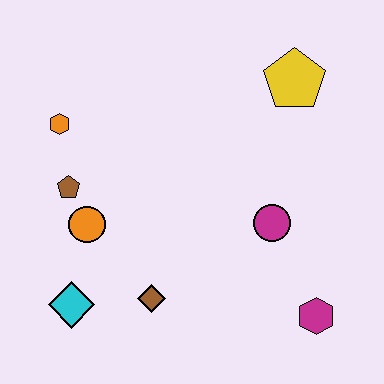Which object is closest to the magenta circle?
The magenta hexagon is closest to the magenta circle.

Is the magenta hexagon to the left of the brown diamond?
No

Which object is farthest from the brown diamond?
The yellow pentagon is farthest from the brown diamond.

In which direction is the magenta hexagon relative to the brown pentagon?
The magenta hexagon is to the right of the brown pentagon.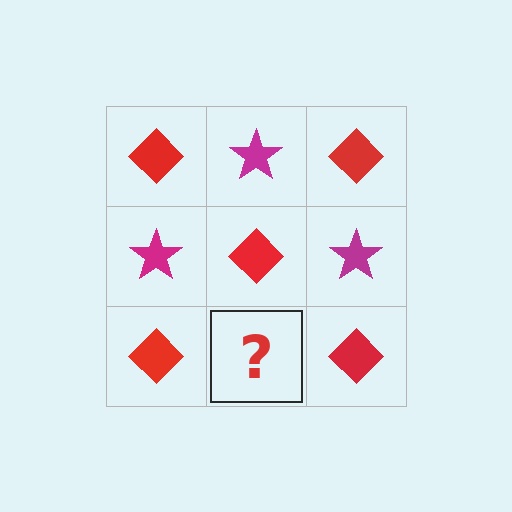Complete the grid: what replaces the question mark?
The question mark should be replaced with a magenta star.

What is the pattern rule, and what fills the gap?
The rule is that it alternates red diamond and magenta star in a checkerboard pattern. The gap should be filled with a magenta star.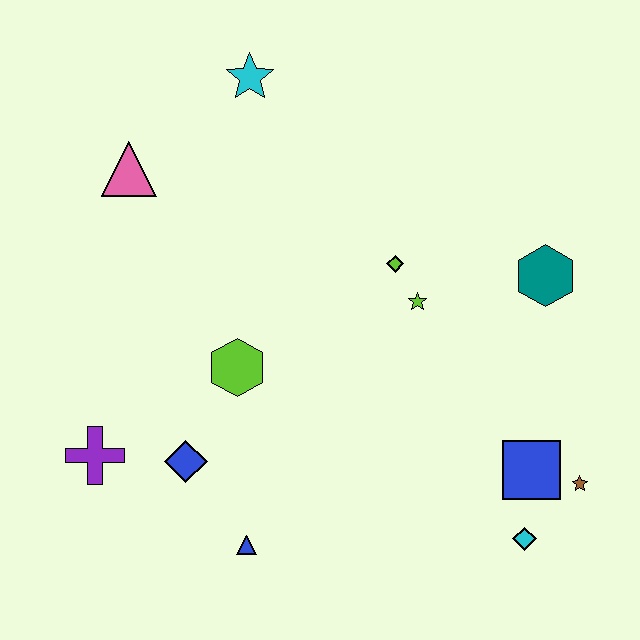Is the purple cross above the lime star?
No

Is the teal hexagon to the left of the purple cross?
No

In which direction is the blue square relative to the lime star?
The blue square is below the lime star.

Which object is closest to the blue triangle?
The blue diamond is closest to the blue triangle.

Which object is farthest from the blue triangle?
The cyan star is farthest from the blue triangle.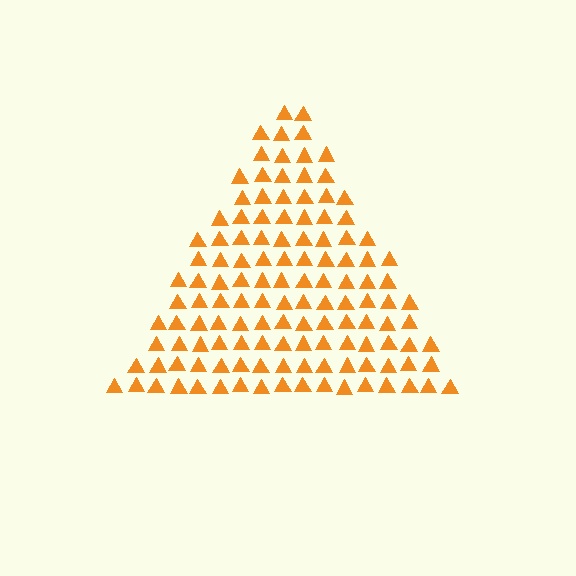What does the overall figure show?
The overall figure shows a triangle.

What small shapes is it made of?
It is made of small triangles.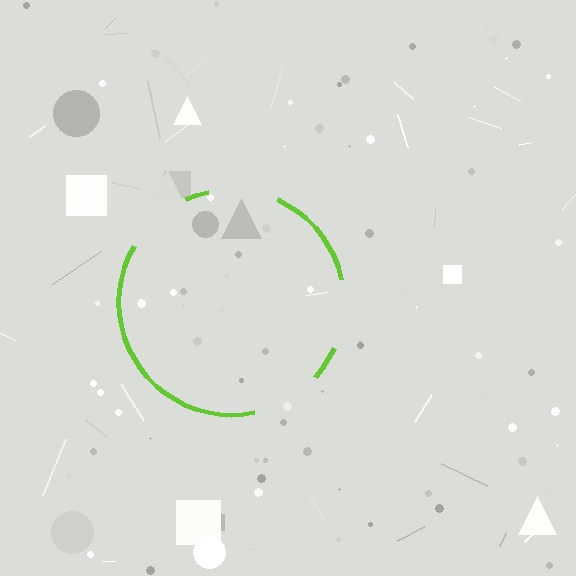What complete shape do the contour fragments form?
The contour fragments form a circle.